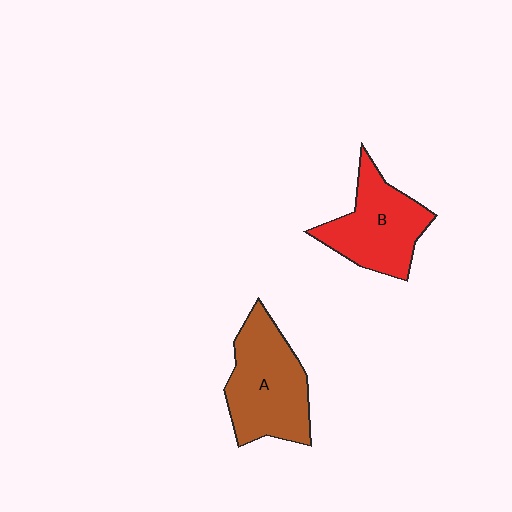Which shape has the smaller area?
Shape B (red).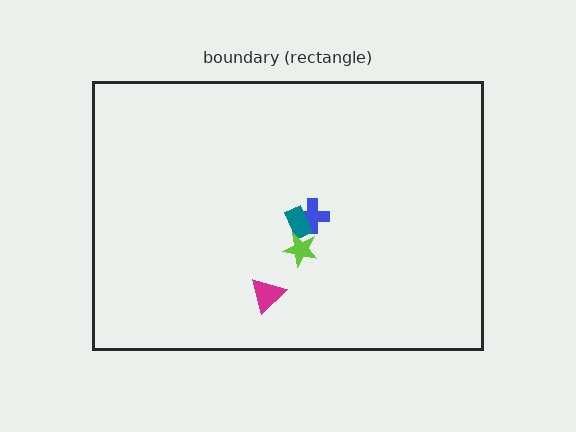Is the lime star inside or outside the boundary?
Inside.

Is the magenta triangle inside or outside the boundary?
Inside.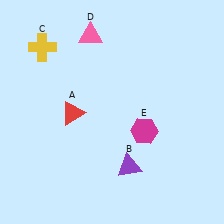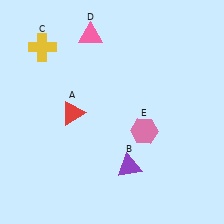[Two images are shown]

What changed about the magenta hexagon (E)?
In Image 1, E is magenta. In Image 2, it changed to pink.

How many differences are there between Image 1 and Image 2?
There is 1 difference between the two images.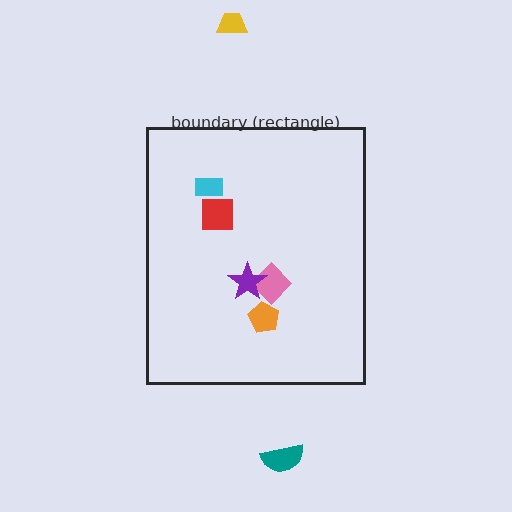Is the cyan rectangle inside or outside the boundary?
Inside.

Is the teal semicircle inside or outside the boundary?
Outside.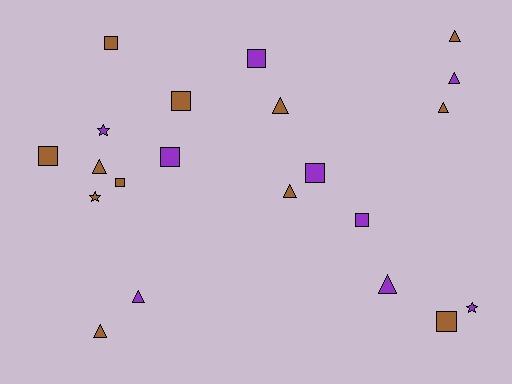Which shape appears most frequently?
Square, with 9 objects.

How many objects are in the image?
There are 21 objects.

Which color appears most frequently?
Brown, with 12 objects.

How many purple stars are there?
There are 2 purple stars.